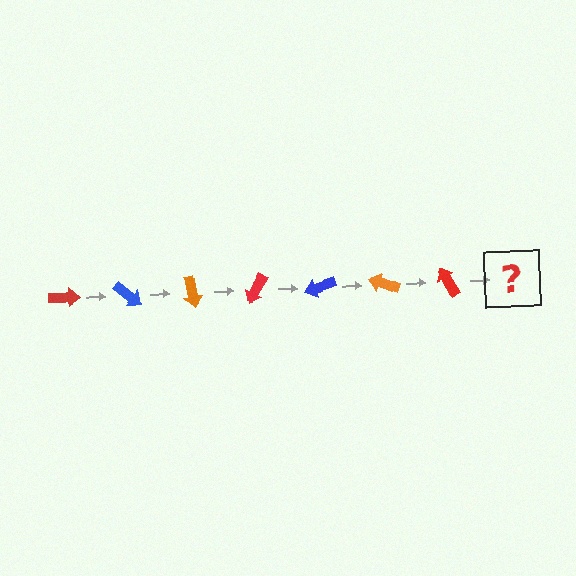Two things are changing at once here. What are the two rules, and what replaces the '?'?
The two rules are that it rotates 40 degrees each step and the color cycles through red, blue, and orange. The '?' should be a blue arrow, rotated 280 degrees from the start.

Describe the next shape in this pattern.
It should be a blue arrow, rotated 280 degrees from the start.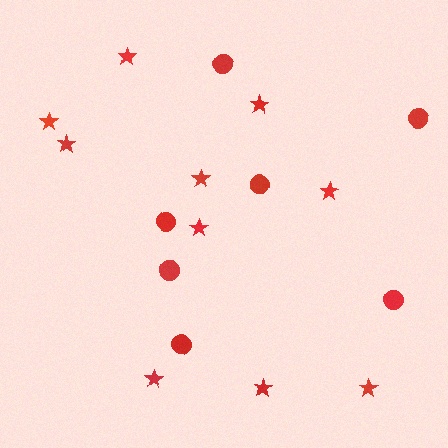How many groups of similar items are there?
There are 2 groups: one group of circles (7) and one group of stars (10).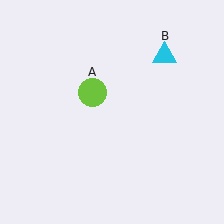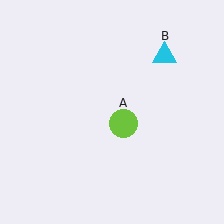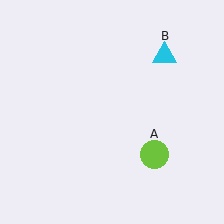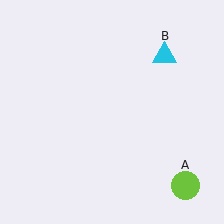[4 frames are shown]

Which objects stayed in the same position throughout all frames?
Cyan triangle (object B) remained stationary.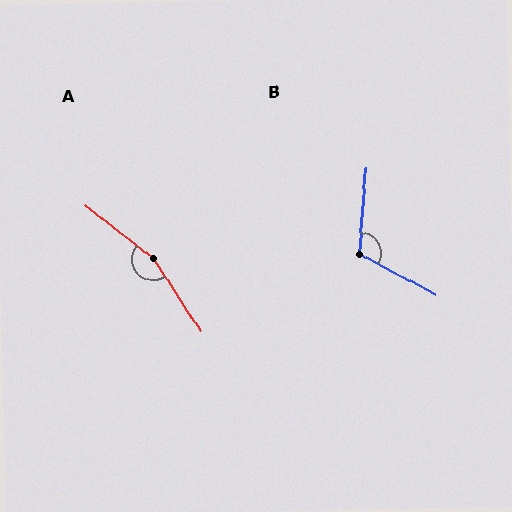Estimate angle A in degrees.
Approximately 161 degrees.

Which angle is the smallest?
B, at approximately 114 degrees.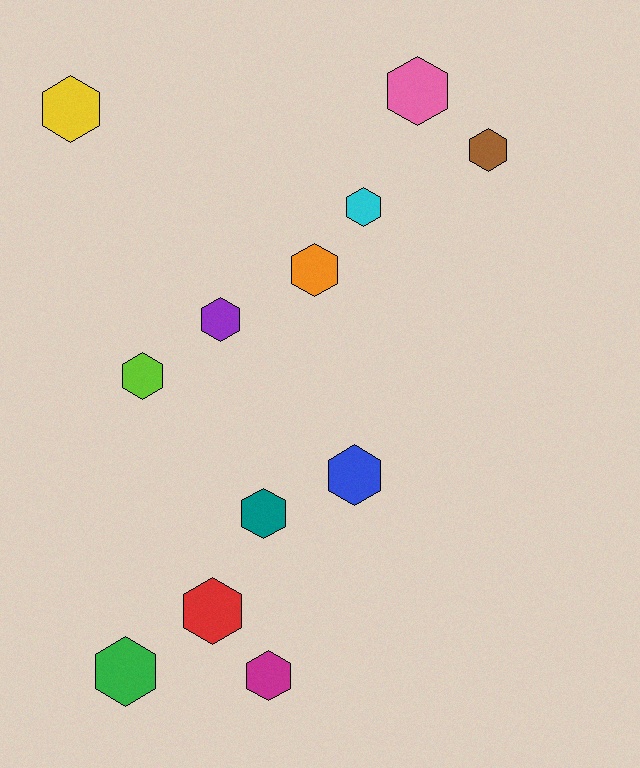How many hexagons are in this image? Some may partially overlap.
There are 12 hexagons.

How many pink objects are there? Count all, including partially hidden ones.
There is 1 pink object.